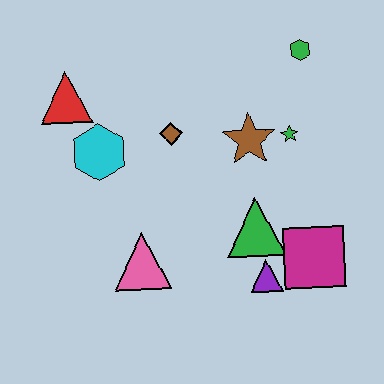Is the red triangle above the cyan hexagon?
Yes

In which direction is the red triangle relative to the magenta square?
The red triangle is to the left of the magenta square.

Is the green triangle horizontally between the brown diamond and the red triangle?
No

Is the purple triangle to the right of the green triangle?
Yes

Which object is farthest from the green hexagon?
The pink triangle is farthest from the green hexagon.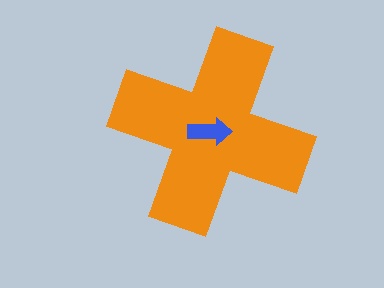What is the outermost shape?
The orange cross.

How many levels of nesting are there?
2.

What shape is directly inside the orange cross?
The blue arrow.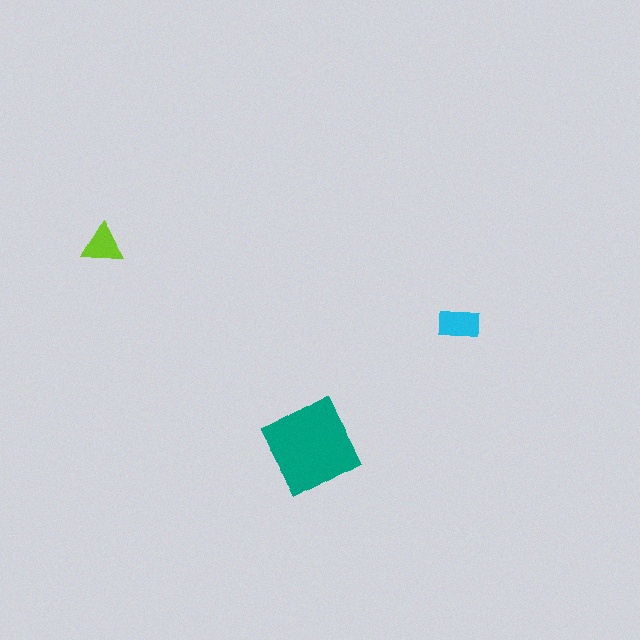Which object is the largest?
The teal diamond.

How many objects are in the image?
There are 3 objects in the image.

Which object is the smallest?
The lime triangle.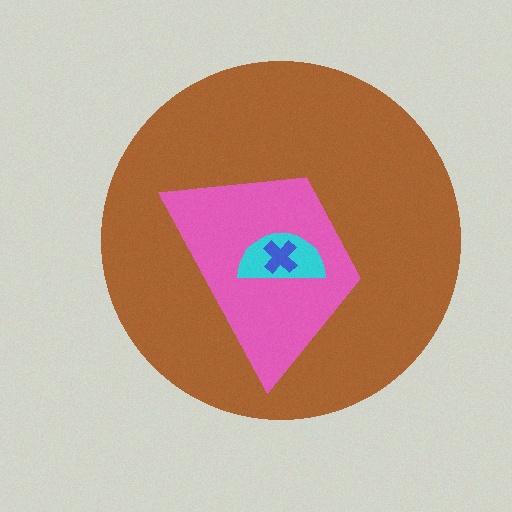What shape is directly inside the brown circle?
The pink trapezoid.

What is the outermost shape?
The brown circle.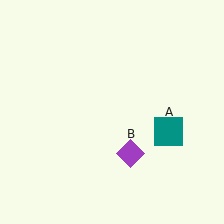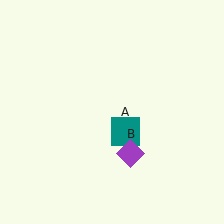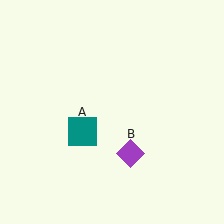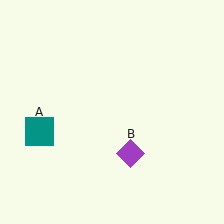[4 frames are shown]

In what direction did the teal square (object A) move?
The teal square (object A) moved left.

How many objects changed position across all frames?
1 object changed position: teal square (object A).